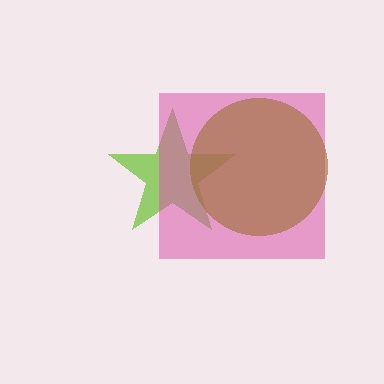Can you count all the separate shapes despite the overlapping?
Yes, there are 3 separate shapes.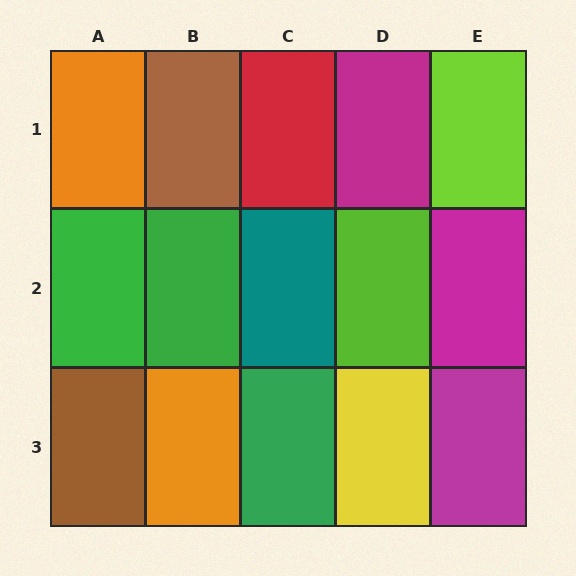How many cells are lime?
2 cells are lime.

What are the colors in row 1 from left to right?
Orange, brown, red, magenta, lime.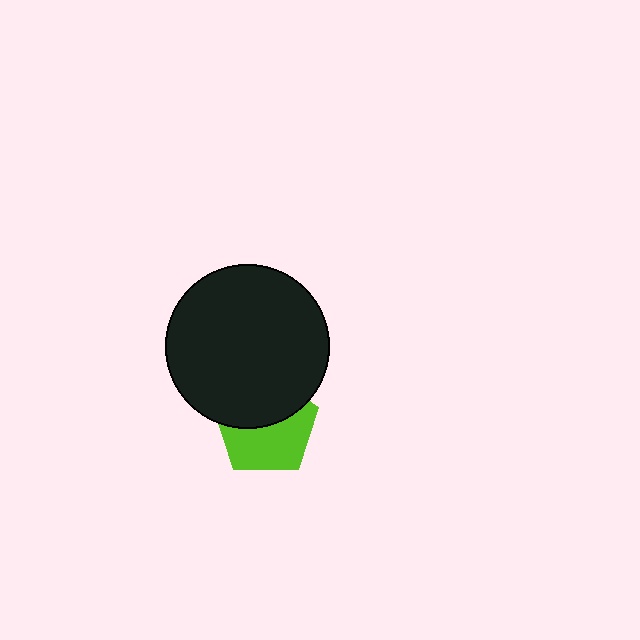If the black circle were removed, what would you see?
You would see the complete lime pentagon.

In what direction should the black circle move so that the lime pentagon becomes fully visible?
The black circle should move up. That is the shortest direction to clear the overlap and leave the lime pentagon fully visible.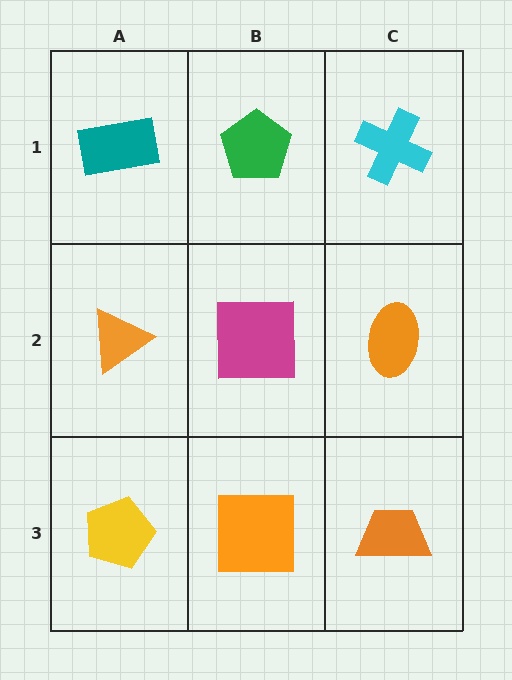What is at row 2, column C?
An orange ellipse.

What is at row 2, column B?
A magenta square.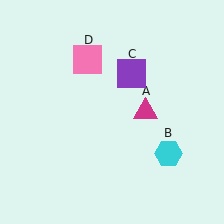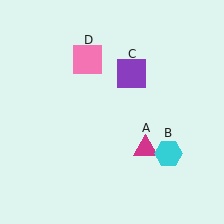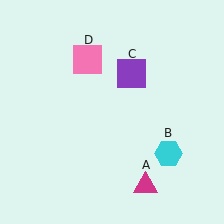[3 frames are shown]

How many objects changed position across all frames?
1 object changed position: magenta triangle (object A).